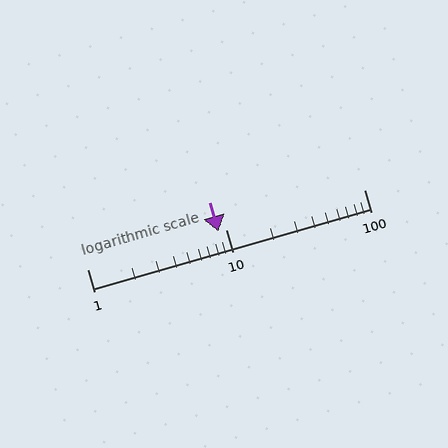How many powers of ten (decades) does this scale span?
The scale spans 2 decades, from 1 to 100.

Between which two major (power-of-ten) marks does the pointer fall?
The pointer is between 1 and 10.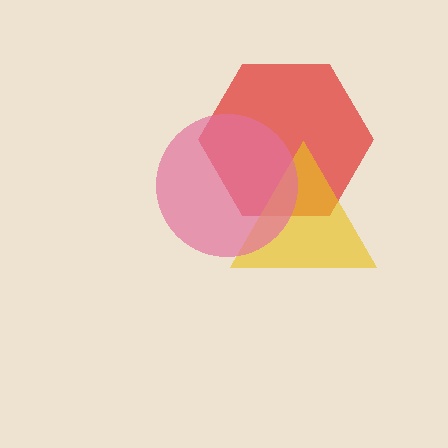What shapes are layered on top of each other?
The layered shapes are: a red hexagon, a yellow triangle, a pink circle.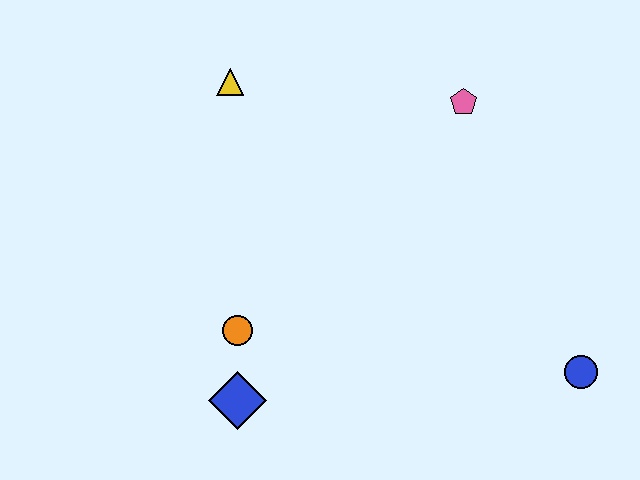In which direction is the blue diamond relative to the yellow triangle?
The blue diamond is below the yellow triangle.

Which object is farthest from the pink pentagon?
The blue diamond is farthest from the pink pentagon.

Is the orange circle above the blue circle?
Yes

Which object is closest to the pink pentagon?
The yellow triangle is closest to the pink pentagon.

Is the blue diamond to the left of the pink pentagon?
Yes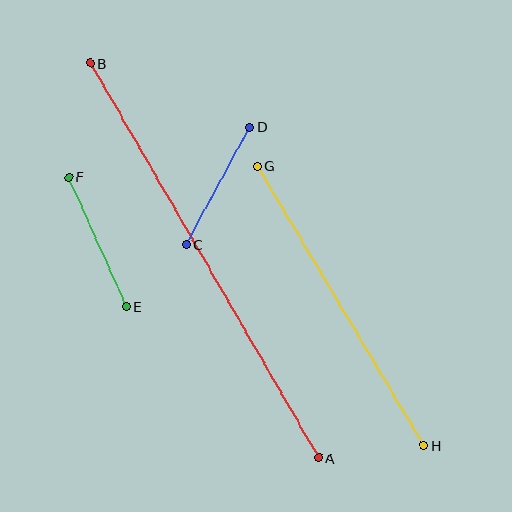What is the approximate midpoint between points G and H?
The midpoint is at approximately (341, 306) pixels.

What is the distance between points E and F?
The distance is approximately 142 pixels.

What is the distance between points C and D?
The distance is approximately 133 pixels.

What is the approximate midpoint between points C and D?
The midpoint is at approximately (218, 186) pixels.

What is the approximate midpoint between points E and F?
The midpoint is at approximately (98, 242) pixels.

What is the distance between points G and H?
The distance is approximately 325 pixels.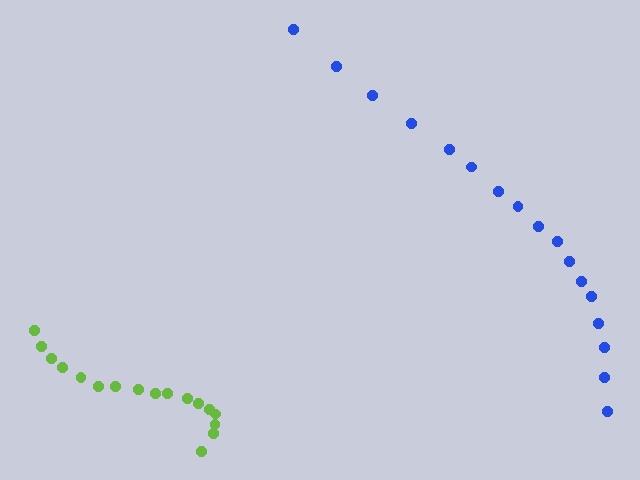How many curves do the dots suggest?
There are 2 distinct paths.